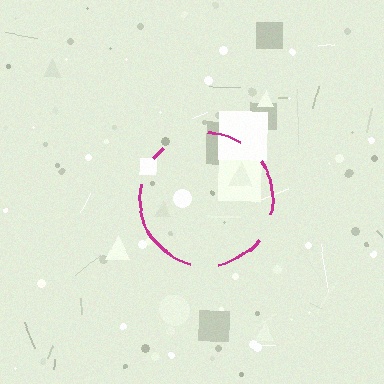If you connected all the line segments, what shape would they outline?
They would outline a circle.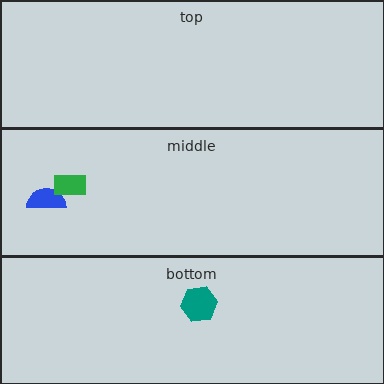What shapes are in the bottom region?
The teal hexagon.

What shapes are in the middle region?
The blue semicircle, the green rectangle.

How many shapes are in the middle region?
2.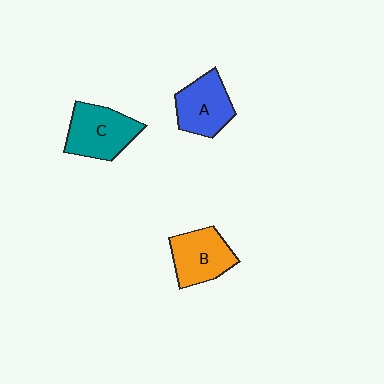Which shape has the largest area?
Shape C (teal).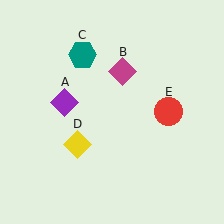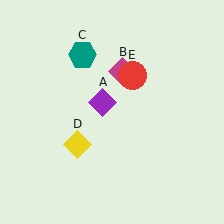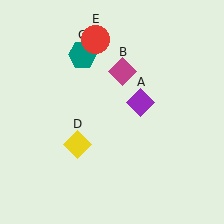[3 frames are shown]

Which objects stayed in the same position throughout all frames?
Magenta diamond (object B) and teal hexagon (object C) and yellow diamond (object D) remained stationary.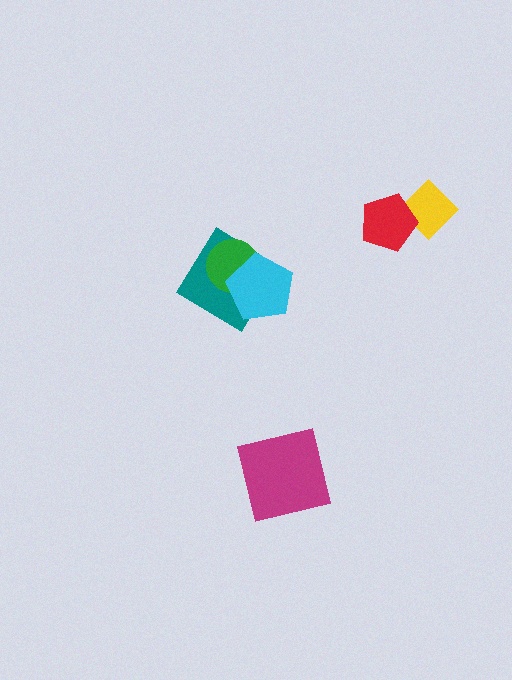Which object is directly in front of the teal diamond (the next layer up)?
The green circle is directly in front of the teal diamond.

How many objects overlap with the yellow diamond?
1 object overlaps with the yellow diamond.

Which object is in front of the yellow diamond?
The red pentagon is in front of the yellow diamond.